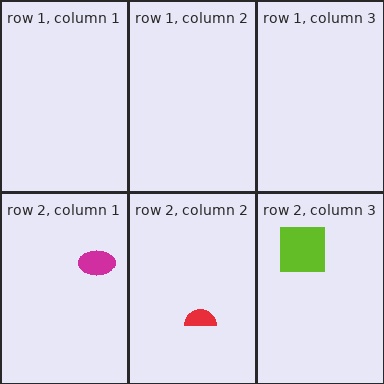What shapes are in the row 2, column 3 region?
The lime square.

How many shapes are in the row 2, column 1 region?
1.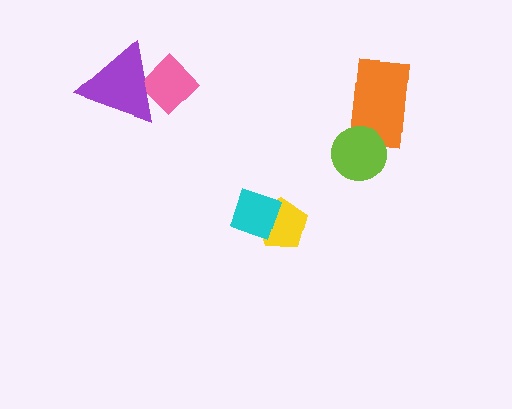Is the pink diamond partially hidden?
Yes, it is partially covered by another shape.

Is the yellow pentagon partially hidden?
Yes, it is partially covered by another shape.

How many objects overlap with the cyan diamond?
1 object overlaps with the cyan diamond.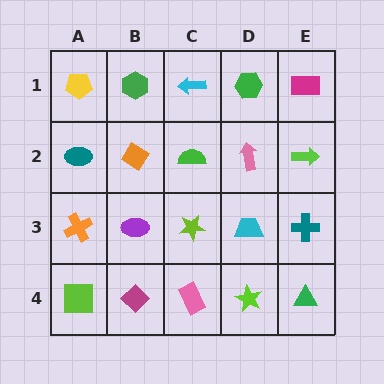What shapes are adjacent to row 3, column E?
A lime arrow (row 2, column E), a green triangle (row 4, column E), a cyan trapezoid (row 3, column D).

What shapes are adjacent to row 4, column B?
A purple ellipse (row 3, column B), a lime square (row 4, column A), a pink rectangle (row 4, column C).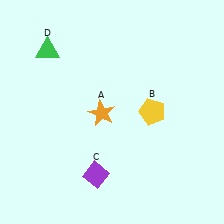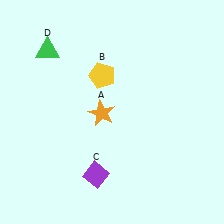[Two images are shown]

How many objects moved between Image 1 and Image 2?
1 object moved between the two images.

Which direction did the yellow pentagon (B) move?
The yellow pentagon (B) moved left.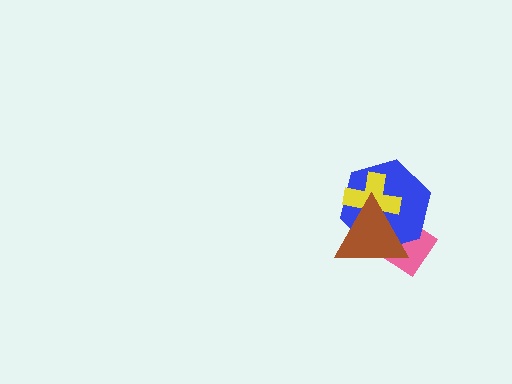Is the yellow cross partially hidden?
Yes, it is partially covered by another shape.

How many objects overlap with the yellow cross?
2 objects overlap with the yellow cross.